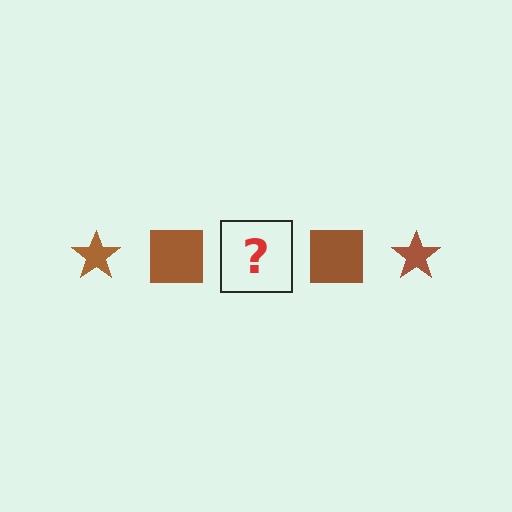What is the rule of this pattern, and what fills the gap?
The rule is that the pattern cycles through star, square shapes in brown. The gap should be filled with a brown star.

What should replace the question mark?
The question mark should be replaced with a brown star.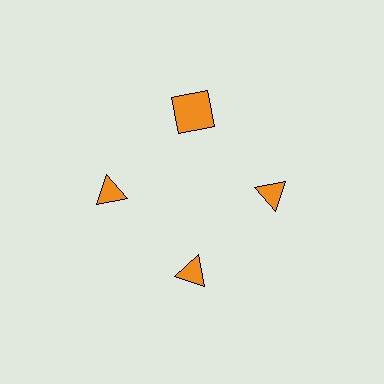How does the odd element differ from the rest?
It has a different shape: square instead of triangle.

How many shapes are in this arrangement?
There are 4 shapes arranged in a ring pattern.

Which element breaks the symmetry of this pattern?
The orange square at roughly the 12 o'clock position breaks the symmetry. All other shapes are orange triangles.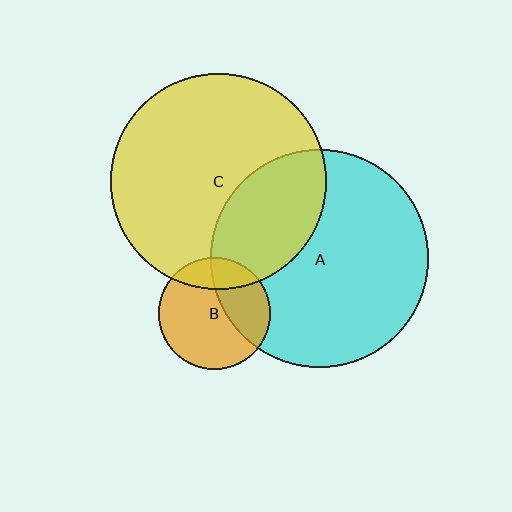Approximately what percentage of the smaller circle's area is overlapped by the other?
Approximately 35%.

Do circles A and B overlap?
Yes.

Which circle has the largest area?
Circle A (cyan).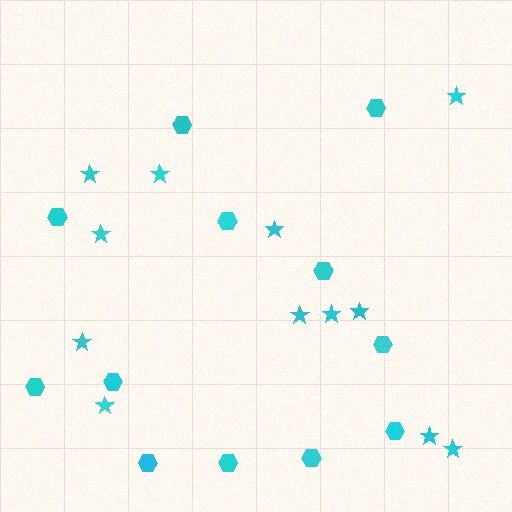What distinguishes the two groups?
There are 2 groups: one group of hexagons (12) and one group of stars (12).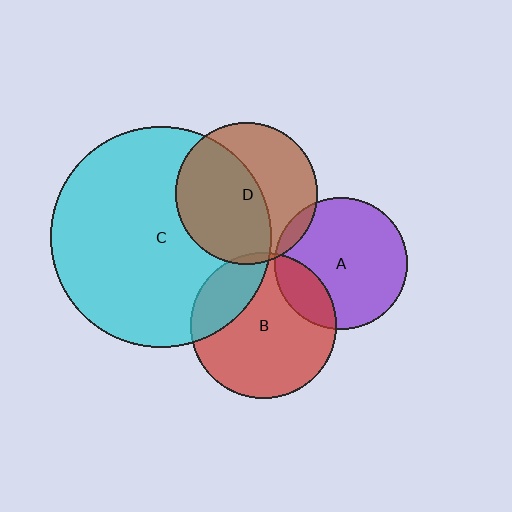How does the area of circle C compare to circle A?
Approximately 2.8 times.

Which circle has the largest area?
Circle C (cyan).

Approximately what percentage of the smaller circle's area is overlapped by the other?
Approximately 20%.